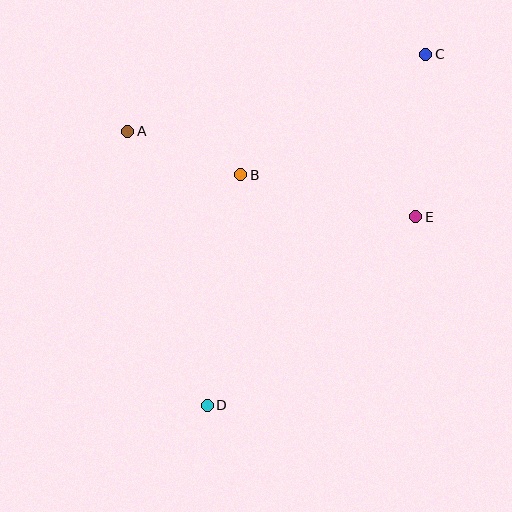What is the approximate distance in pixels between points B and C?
The distance between B and C is approximately 220 pixels.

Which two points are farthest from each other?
Points C and D are farthest from each other.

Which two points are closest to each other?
Points A and B are closest to each other.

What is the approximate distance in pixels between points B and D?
The distance between B and D is approximately 233 pixels.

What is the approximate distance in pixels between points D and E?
The distance between D and E is approximately 281 pixels.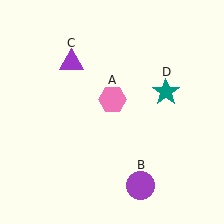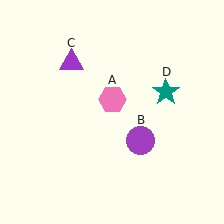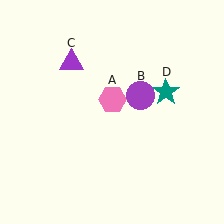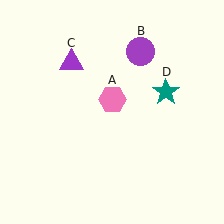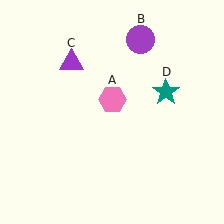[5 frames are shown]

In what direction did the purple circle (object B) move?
The purple circle (object B) moved up.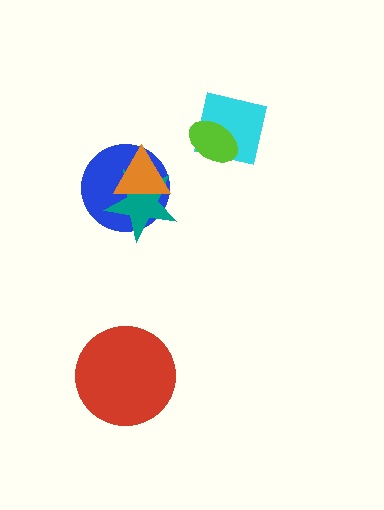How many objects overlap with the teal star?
2 objects overlap with the teal star.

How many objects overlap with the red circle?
0 objects overlap with the red circle.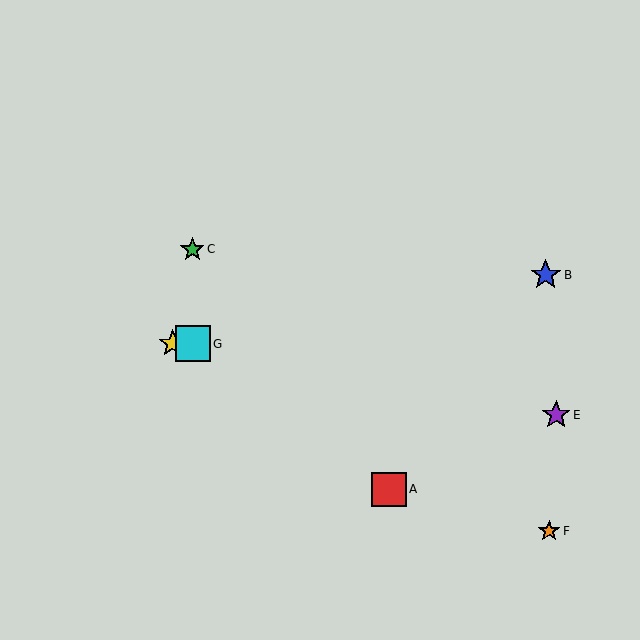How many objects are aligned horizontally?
2 objects (D, G) are aligned horizontally.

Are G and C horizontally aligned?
No, G is at y≈344 and C is at y≈249.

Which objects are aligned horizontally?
Objects D, G are aligned horizontally.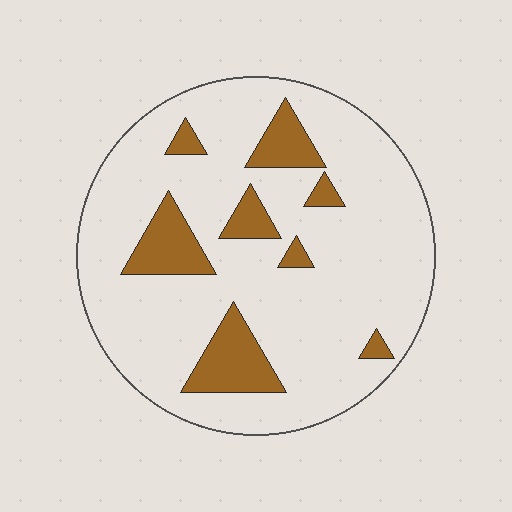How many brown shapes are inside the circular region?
8.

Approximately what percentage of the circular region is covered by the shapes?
Approximately 15%.